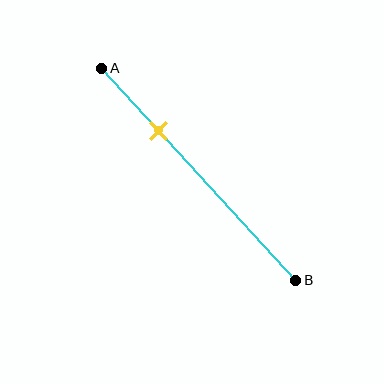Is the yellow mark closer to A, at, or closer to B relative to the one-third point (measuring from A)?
The yellow mark is closer to point A than the one-third point of segment AB.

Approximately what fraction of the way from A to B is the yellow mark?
The yellow mark is approximately 30% of the way from A to B.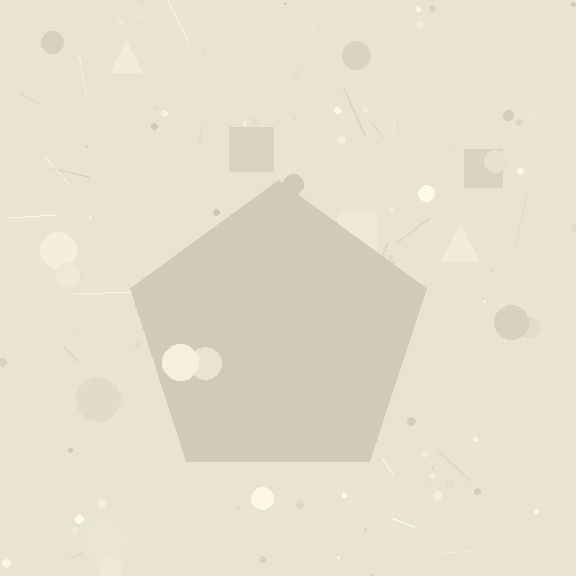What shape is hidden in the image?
A pentagon is hidden in the image.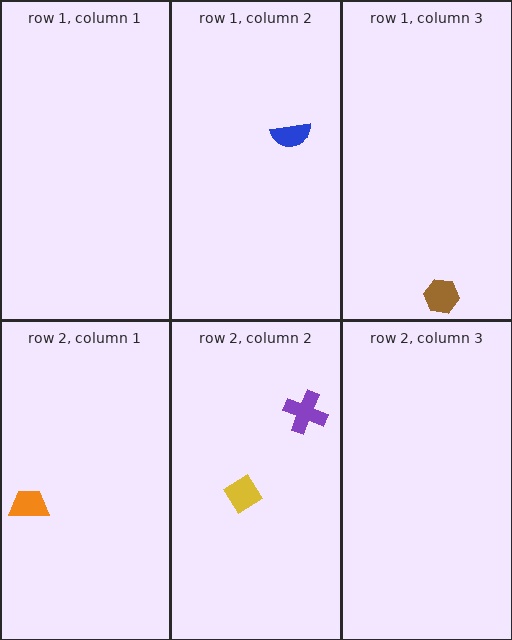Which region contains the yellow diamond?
The row 2, column 2 region.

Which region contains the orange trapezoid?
The row 2, column 1 region.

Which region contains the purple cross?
The row 2, column 2 region.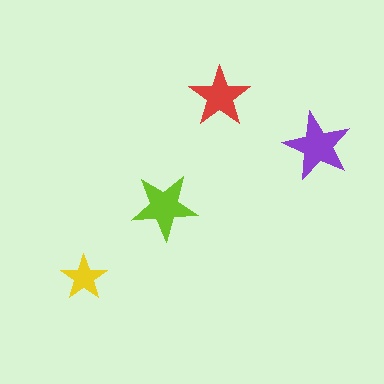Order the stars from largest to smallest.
the purple one, the lime one, the red one, the yellow one.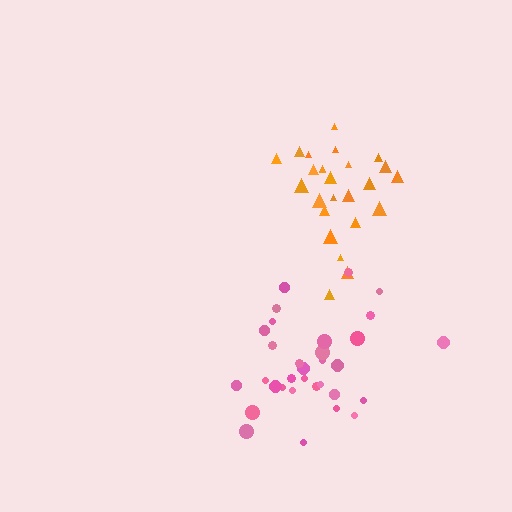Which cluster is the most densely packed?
Orange.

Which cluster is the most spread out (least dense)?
Pink.